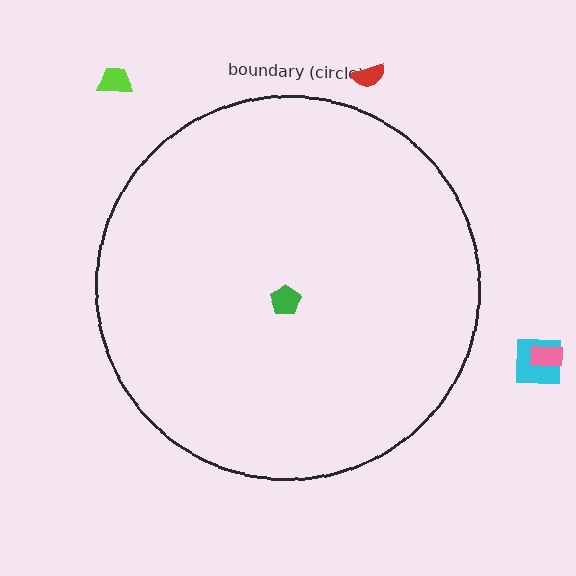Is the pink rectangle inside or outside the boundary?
Outside.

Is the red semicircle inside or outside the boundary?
Outside.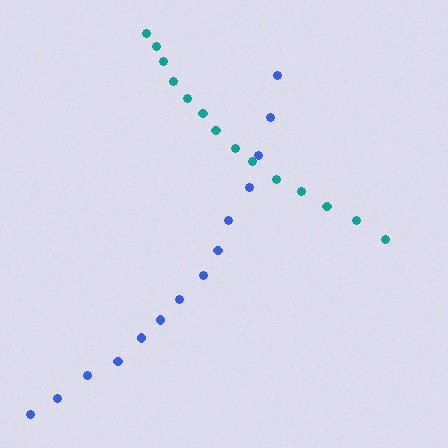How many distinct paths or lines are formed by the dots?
There are 2 distinct paths.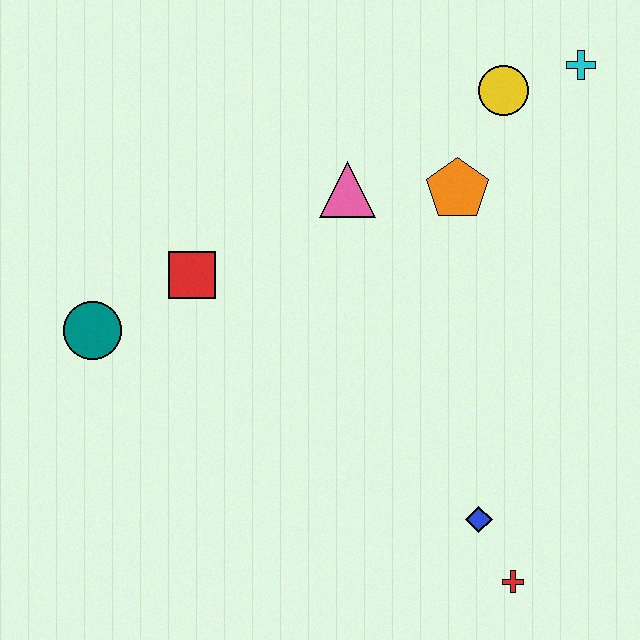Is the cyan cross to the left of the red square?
No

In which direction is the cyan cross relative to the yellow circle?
The cyan cross is to the right of the yellow circle.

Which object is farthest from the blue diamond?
The cyan cross is farthest from the blue diamond.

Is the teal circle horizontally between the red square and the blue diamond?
No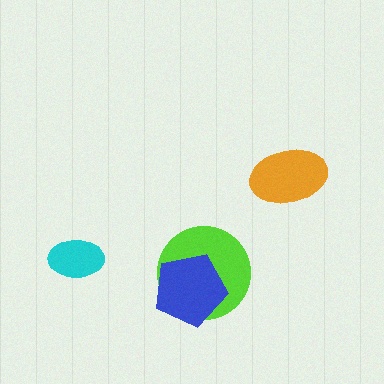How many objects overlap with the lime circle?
1 object overlaps with the lime circle.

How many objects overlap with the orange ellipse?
0 objects overlap with the orange ellipse.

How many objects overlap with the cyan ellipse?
0 objects overlap with the cyan ellipse.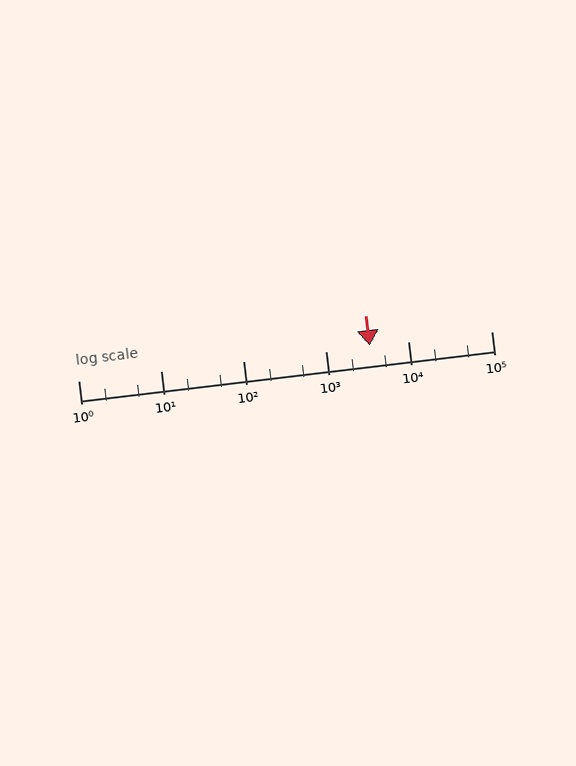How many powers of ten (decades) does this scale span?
The scale spans 5 decades, from 1 to 100000.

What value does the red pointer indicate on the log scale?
The pointer indicates approximately 3400.